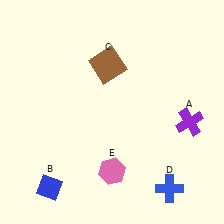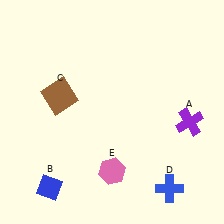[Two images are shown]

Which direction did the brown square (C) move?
The brown square (C) moved left.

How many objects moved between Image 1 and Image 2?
1 object moved between the two images.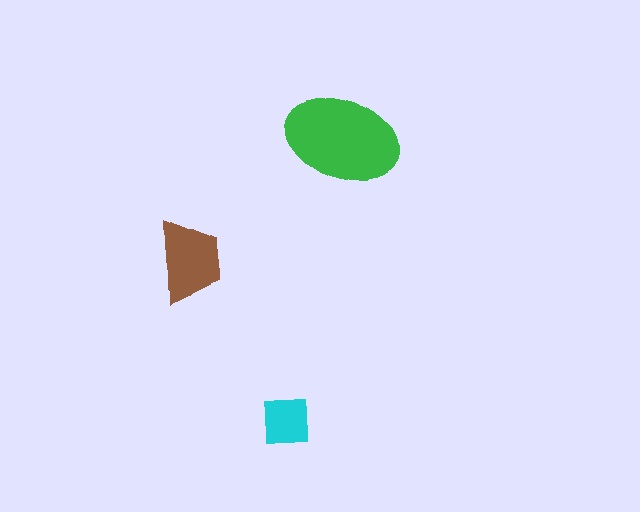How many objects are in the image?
There are 3 objects in the image.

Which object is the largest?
The green ellipse.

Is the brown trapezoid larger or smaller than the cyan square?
Larger.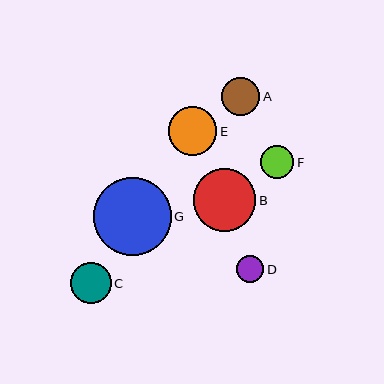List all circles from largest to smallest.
From largest to smallest: G, B, E, C, A, F, D.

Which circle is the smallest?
Circle D is the smallest with a size of approximately 27 pixels.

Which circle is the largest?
Circle G is the largest with a size of approximately 78 pixels.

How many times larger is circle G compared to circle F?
Circle G is approximately 2.4 times the size of circle F.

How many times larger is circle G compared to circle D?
Circle G is approximately 2.9 times the size of circle D.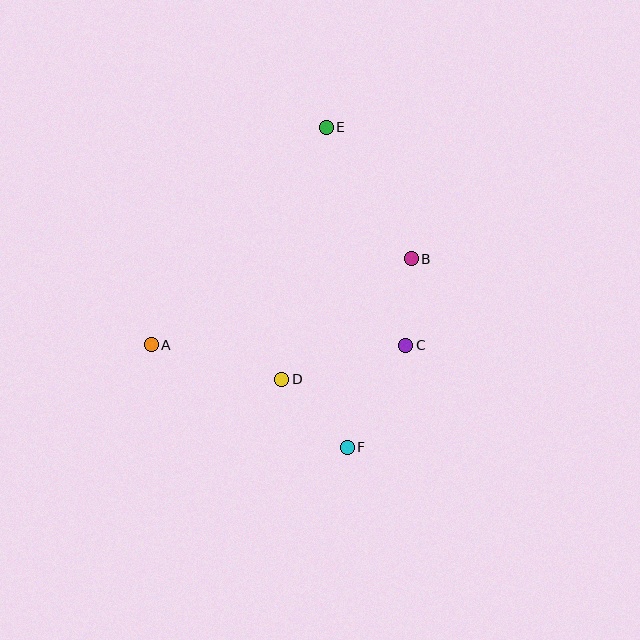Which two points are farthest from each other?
Points E and F are farthest from each other.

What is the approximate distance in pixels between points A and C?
The distance between A and C is approximately 255 pixels.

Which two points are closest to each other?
Points B and C are closest to each other.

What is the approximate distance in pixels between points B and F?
The distance between B and F is approximately 199 pixels.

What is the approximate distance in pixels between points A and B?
The distance between A and B is approximately 274 pixels.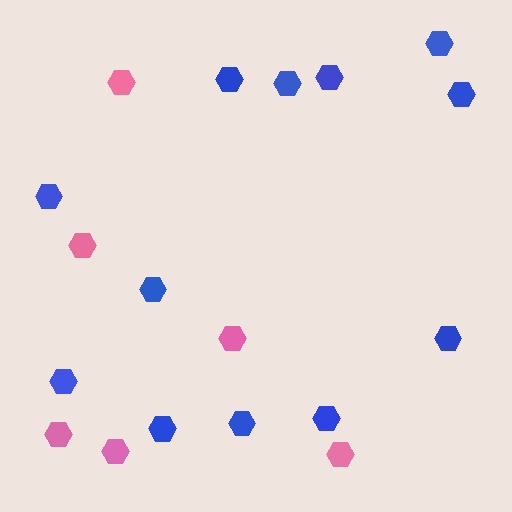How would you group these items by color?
There are 2 groups: one group of pink hexagons (6) and one group of blue hexagons (12).